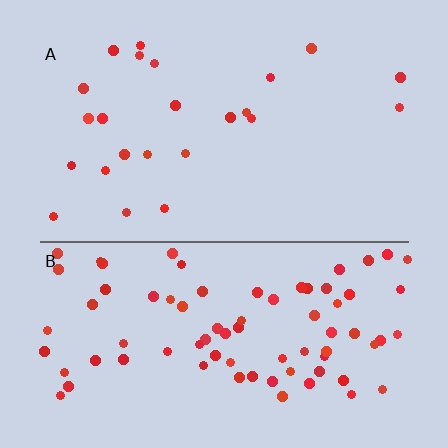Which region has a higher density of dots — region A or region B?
B (the bottom).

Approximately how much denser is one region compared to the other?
Approximately 3.3× — region B over region A.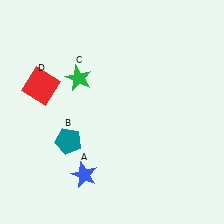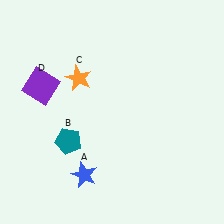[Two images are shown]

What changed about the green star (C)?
In Image 1, C is green. In Image 2, it changed to orange.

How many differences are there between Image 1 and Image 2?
There are 2 differences between the two images.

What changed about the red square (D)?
In Image 1, D is red. In Image 2, it changed to purple.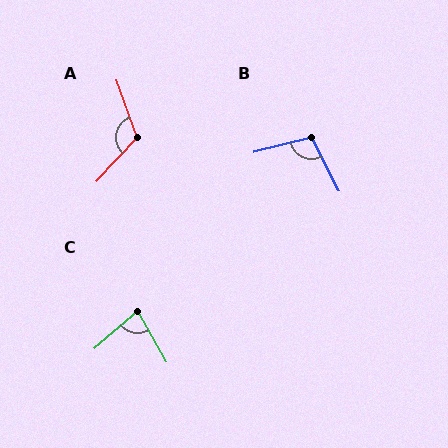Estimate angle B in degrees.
Approximately 103 degrees.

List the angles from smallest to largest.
C (79°), B (103°), A (117°).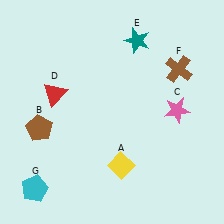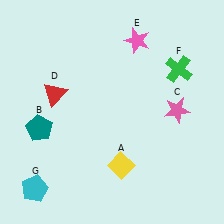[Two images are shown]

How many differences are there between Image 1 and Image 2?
There are 3 differences between the two images.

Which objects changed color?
B changed from brown to teal. E changed from teal to pink. F changed from brown to green.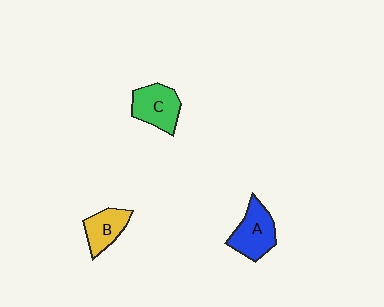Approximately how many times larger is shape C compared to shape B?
Approximately 1.2 times.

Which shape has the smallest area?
Shape B (yellow).